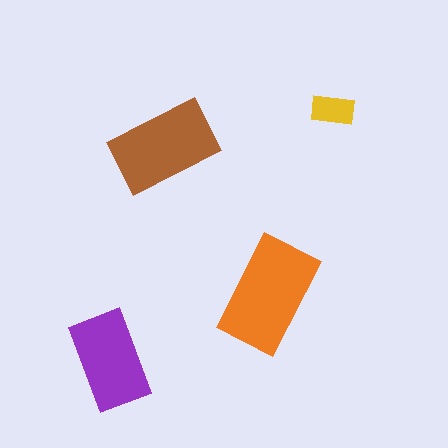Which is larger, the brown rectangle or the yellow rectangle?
The brown one.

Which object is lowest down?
The purple rectangle is bottommost.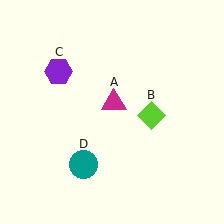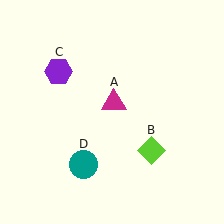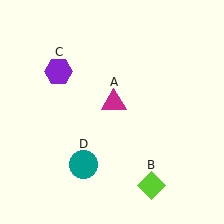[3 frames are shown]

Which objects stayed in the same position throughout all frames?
Magenta triangle (object A) and purple hexagon (object C) and teal circle (object D) remained stationary.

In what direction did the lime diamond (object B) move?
The lime diamond (object B) moved down.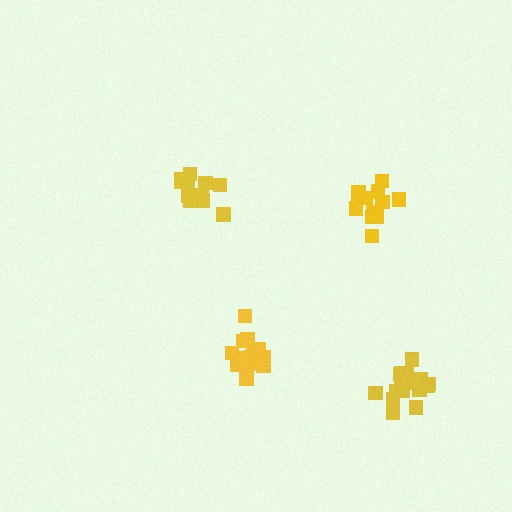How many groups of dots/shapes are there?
There are 4 groups.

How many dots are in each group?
Group 1: 13 dots, Group 2: 16 dots, Group 3: 13 dots, Group 4: 15 dots (57 total).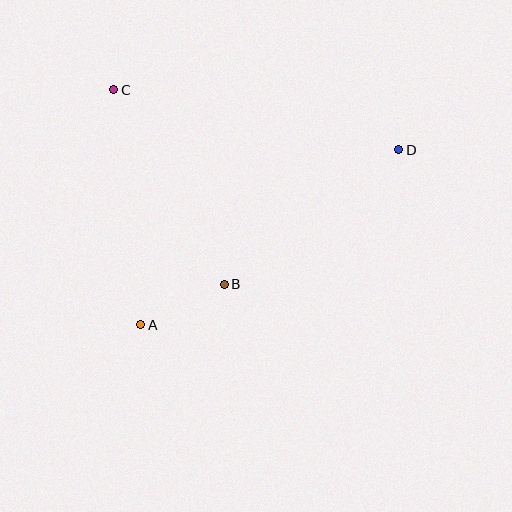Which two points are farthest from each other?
Points A and D are farthest from each other.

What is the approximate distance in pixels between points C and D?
The distance between C and D is approximately 291 pixels.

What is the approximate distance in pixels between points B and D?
The distance between B and D is approximately 220 pixels.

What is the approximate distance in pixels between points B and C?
The distance between B and C is approximately 224 pixels.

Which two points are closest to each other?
Points A and B are closest to each other.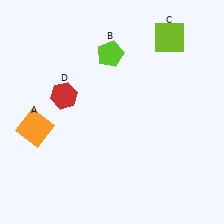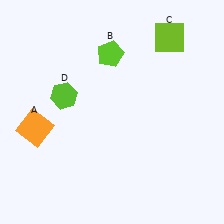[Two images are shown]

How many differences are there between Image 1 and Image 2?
There is 1 difference between the two images.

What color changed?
The hexagon (D) changed from red in Image 1 to lime in Image 2.